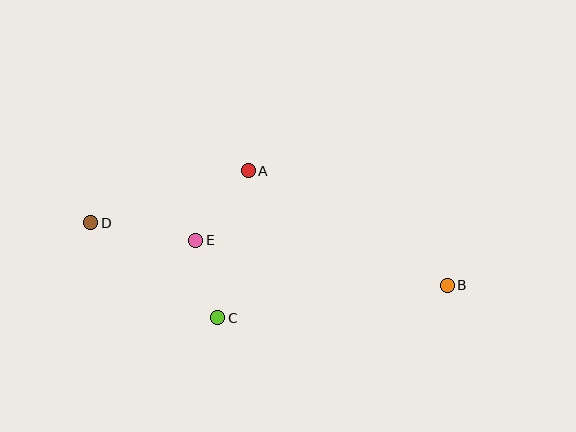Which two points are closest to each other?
Points C and E are closest to each other.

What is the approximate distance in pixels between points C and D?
The distance between C and D is approximately 159 pixels.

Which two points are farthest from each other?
Points B and D are farthest from each other.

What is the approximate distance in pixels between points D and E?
The distance between D and E is approximately 106 pixels.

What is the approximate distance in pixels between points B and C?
The distance between B and C is approximately 232 pixels.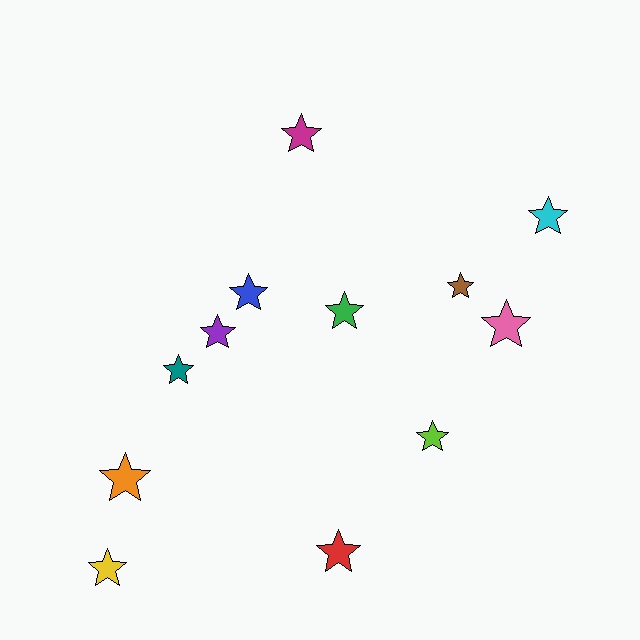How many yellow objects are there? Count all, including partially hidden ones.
There is 1 yellow object.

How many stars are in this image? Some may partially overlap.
There are 12 stars.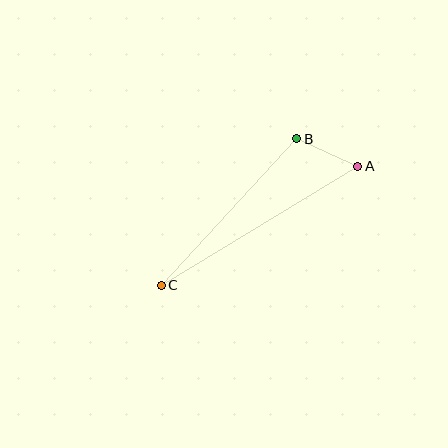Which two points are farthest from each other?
Points A and C are farthest from each other.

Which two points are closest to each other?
Points A and B are closest to each other.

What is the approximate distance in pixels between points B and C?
The distance between B and C is approximately 200 pixels.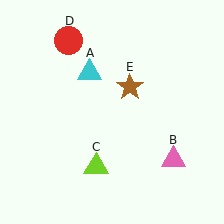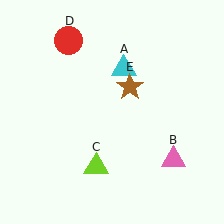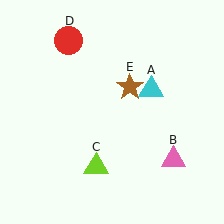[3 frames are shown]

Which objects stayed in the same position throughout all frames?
Pink triangle (object B) and lime triangle (object C) and red circle (object D) and brown star (object E) remained stationary.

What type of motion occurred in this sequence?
The cyan triangle (object A) rotated clockwise around the center of the scene.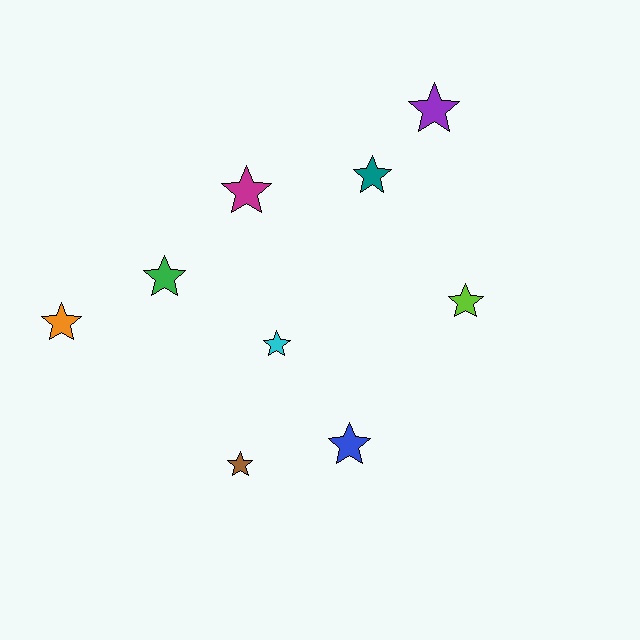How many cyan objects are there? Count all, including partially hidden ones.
There is 1 cyan object.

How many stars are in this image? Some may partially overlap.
There are 9 stars.